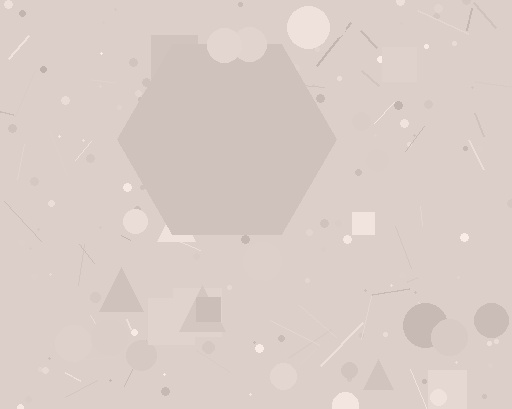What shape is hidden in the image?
A hexagon is hidden in the image.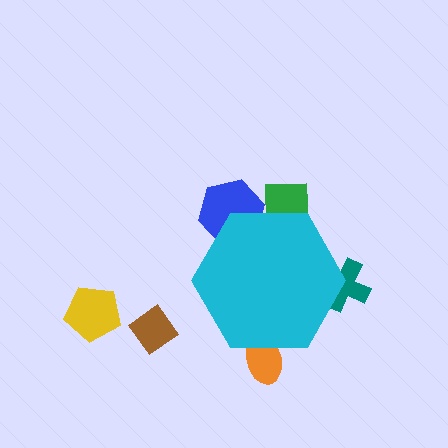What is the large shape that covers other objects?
A cyan hexagon.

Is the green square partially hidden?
Yes, the green square is partially hidden behind the cyan hexagon.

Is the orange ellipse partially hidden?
Yes, the orange ellipse is partially hidden behind the cyan hexagon.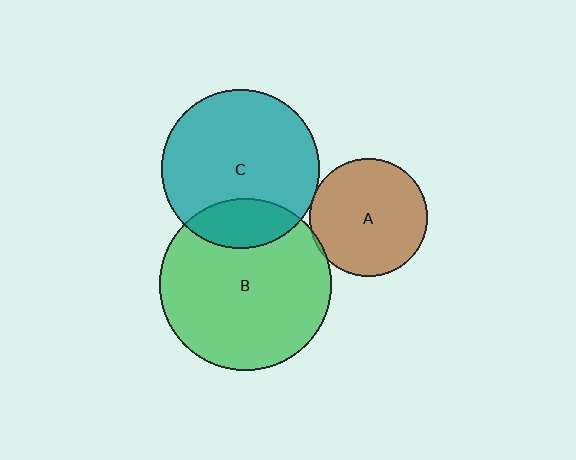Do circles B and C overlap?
Yes.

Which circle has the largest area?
Circle B (green).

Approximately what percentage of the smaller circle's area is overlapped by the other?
Approximately 20%.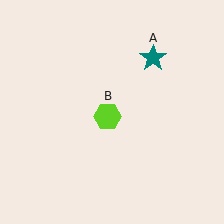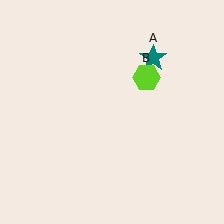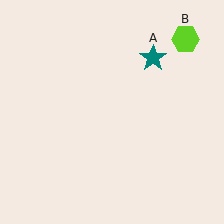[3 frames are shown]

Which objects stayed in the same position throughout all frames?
Teal star (object A) remained stationary.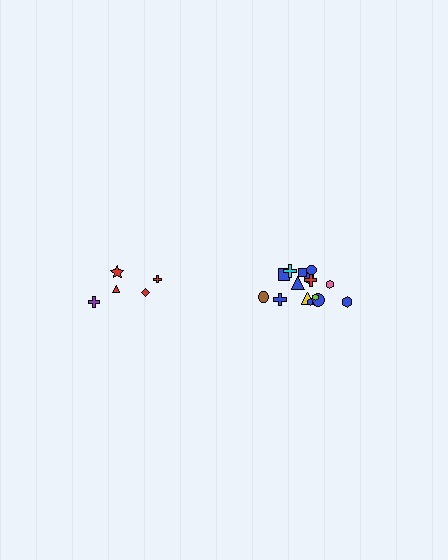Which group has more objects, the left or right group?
The right group.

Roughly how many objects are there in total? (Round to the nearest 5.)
Roughly 20 objects in total.